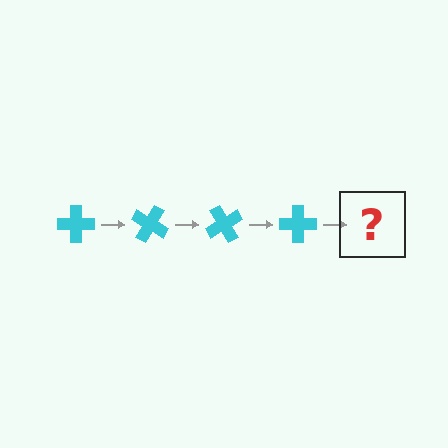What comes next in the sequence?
The next element should be a cyan cross rotated 120 degrees.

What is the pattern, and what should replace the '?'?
The pattern is that the cross rotates 30 degrees each step. The '?' should be a cyan cross rotated 120 degrees.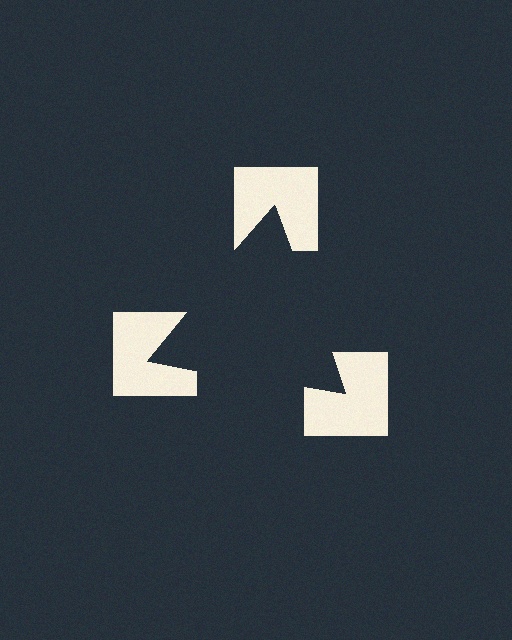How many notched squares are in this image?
There are 3 — one at each vertex of the illusory triangle.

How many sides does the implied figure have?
3 sides.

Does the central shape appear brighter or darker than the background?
It typically appears slightly darker than the background, even though no actual brightness change is drawn.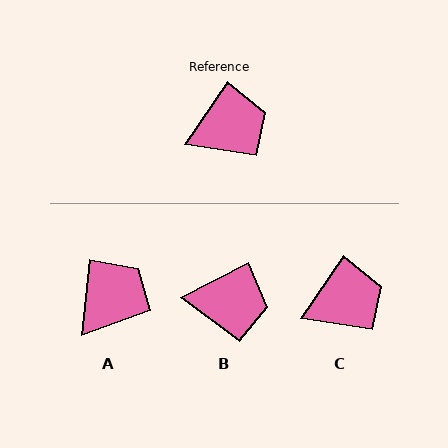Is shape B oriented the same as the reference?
No, it is off by about 28 degrees.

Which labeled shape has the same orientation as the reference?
C.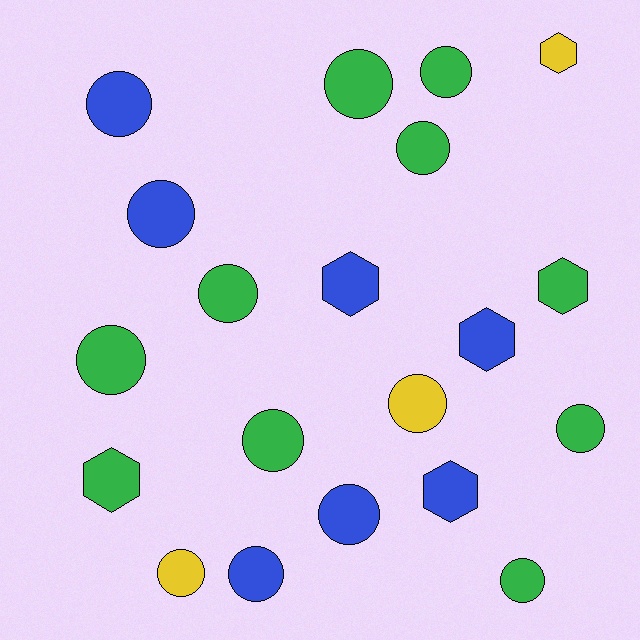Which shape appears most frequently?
Circle, with 14 objects.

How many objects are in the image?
There are 20 objects.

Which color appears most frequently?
Green, with 10 objects.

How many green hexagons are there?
There are 2 green hexagons.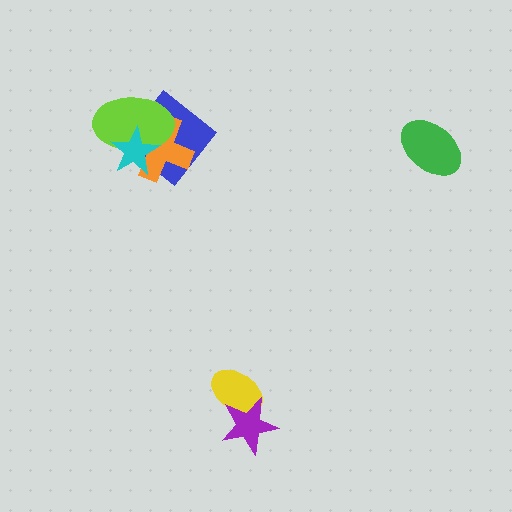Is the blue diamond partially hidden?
Yes, it is partially covered by another shape.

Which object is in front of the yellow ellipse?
The purple star is in front of the yellow ellipse.